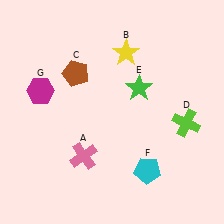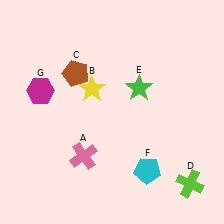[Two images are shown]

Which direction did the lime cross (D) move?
The lime cross (D) moved down.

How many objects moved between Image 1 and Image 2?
2 objects moved between the two images.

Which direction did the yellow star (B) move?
The yellow star (B) moved down.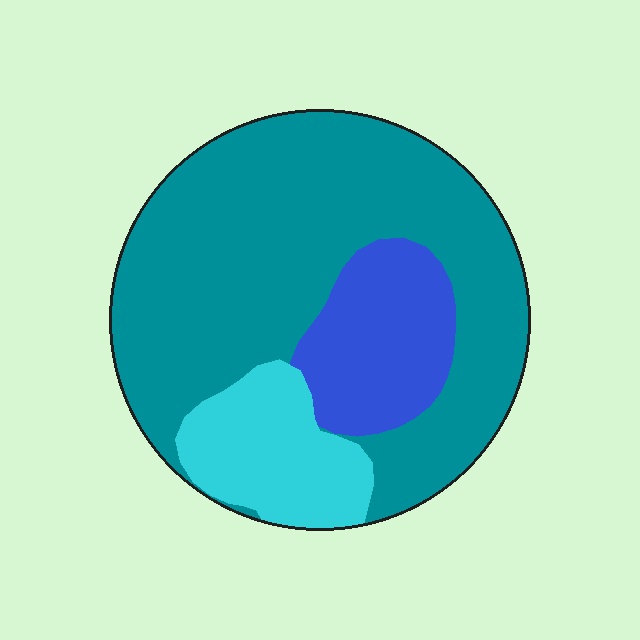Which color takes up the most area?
Teal, at roughly 65%.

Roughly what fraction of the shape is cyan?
Cyan covers 16% of the shape.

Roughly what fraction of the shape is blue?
Blue covers about 15% of the shape.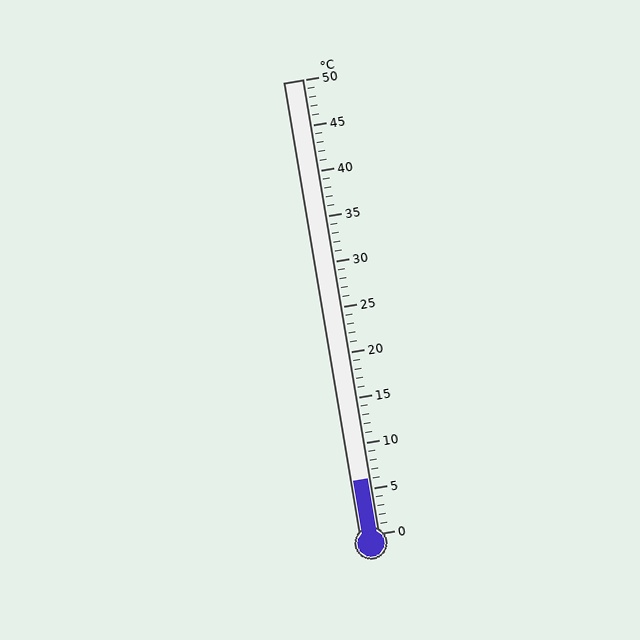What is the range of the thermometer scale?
The thermometer scale ranges from 0°C to 50°C.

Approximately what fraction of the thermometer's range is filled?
The thermometer is filled to approximately 10% of its range.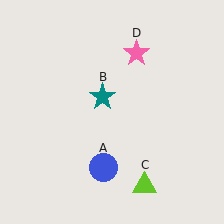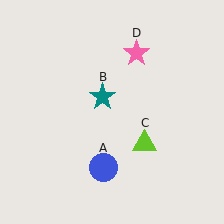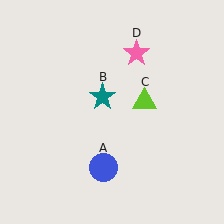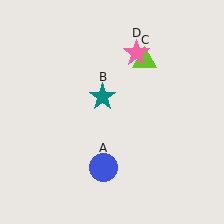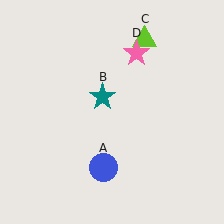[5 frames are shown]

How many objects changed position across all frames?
1 object changed position: lime triangle (object C).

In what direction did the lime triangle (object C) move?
The lime triangle (object C) moved up.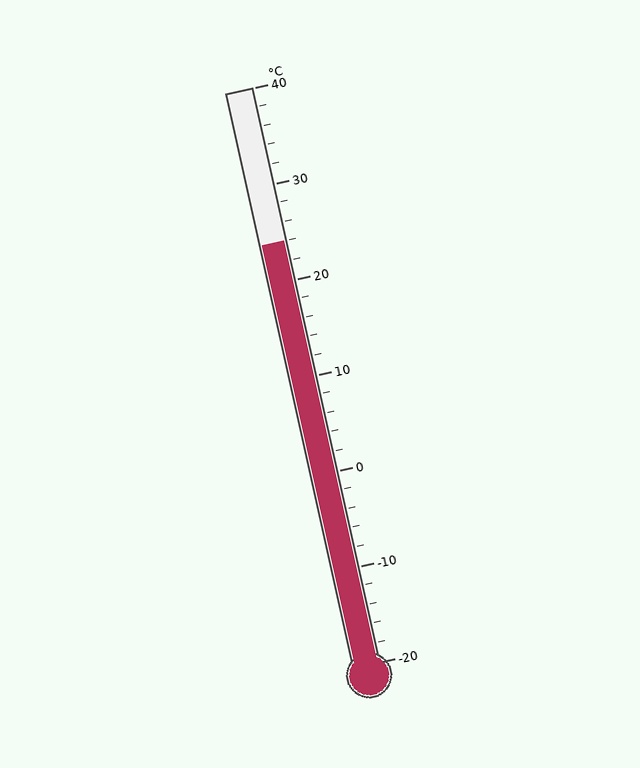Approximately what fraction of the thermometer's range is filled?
The thermometer is filled to approximately 75% of its range.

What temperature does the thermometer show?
The thermometer shows approximately 24°C.